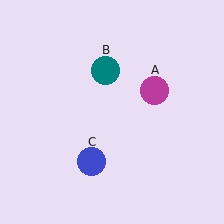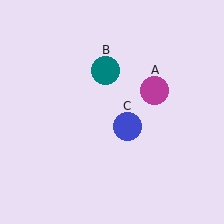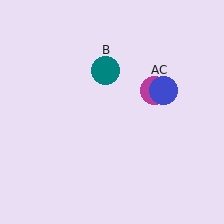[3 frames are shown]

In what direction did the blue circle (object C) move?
The blue circle (object C) moved up and to the right.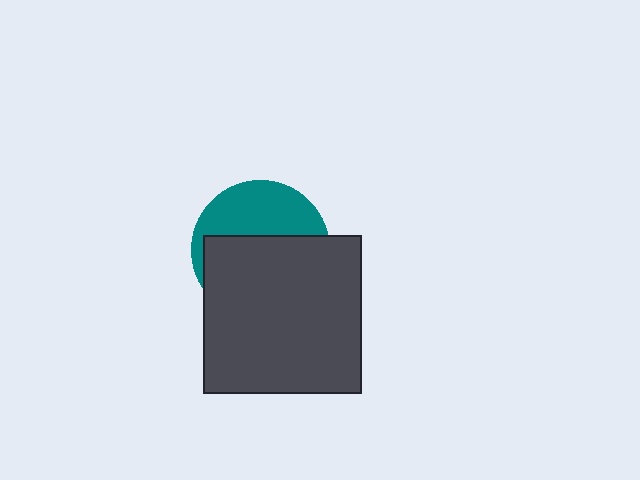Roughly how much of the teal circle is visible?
A small part of it is visible (roughly 40%).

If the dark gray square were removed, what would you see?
You would see the complete teal circle.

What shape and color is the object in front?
The object in front is a dark gray square.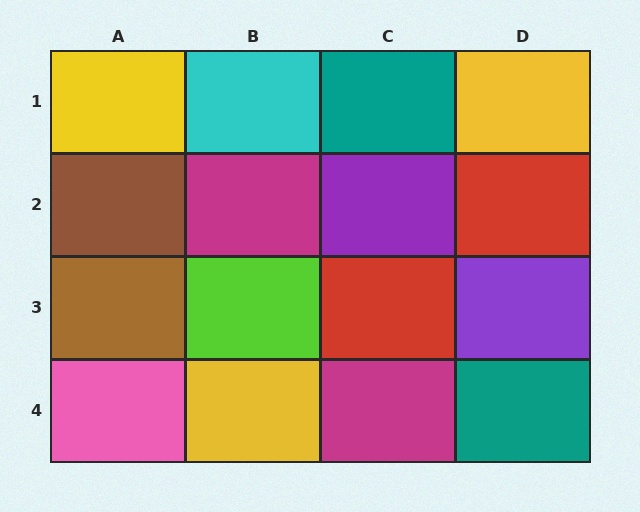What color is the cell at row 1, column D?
Yellow.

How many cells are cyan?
1 cell is cyan.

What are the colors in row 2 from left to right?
Brown, magenta, purple, red.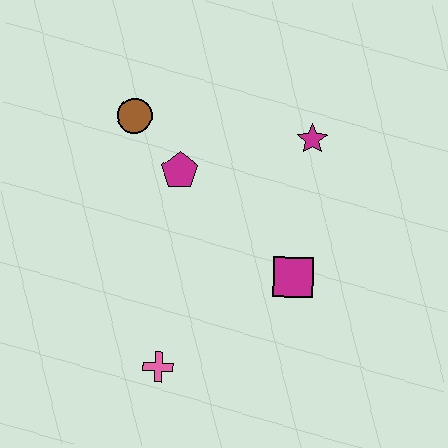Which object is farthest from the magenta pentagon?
The pink cross is farthest from the magenta pentagon.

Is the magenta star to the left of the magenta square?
No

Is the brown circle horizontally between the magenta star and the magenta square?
No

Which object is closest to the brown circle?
The magenta pentagon is closest to the brown circle.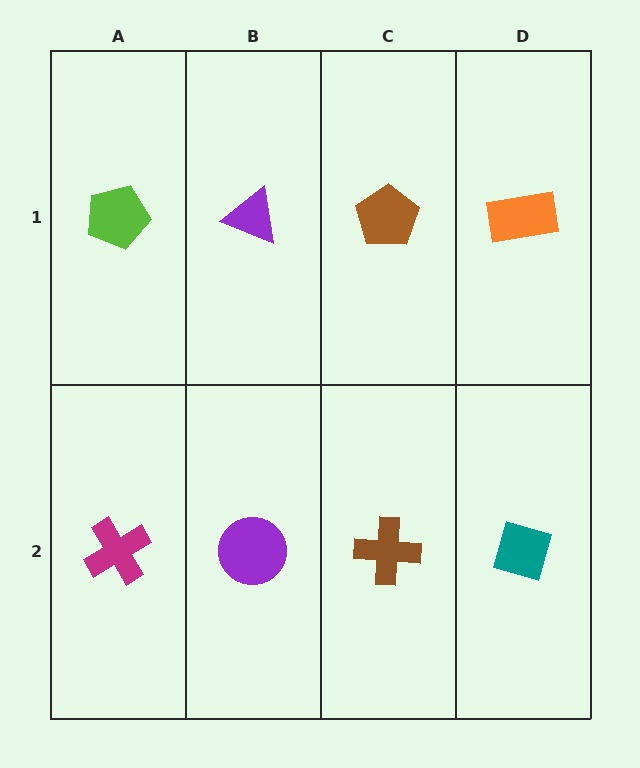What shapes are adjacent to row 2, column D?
An orange rectangle (row 1, column D), a brown cross (row 2, column C).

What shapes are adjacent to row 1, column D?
A teal diamond (row 2, column D), a brown pentagon (row 1, column C).